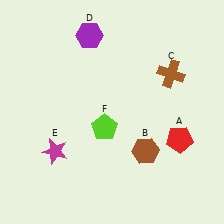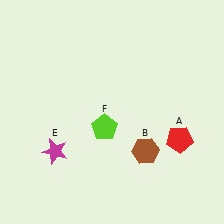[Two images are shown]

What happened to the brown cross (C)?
The brown cross (C) was removed in Image 2. It was in the top-right area of Image 1.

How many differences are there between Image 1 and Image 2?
There are 2 differences between the two images.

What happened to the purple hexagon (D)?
The purple hexagon (D) was removed in Image 2. It was in the top-left area of Image 1.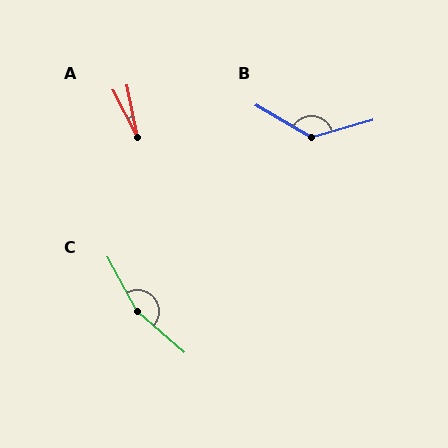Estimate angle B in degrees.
Approximately 133 degrees.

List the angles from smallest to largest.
A (16°), B (133°), C (160°).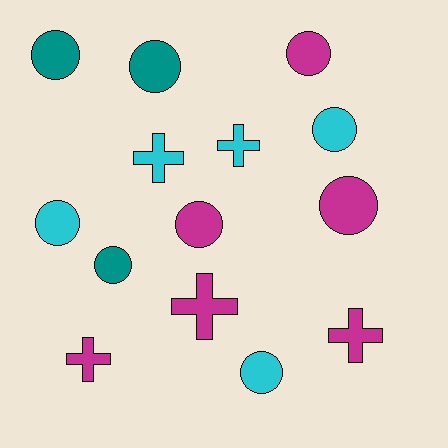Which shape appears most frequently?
Circle, with 9 objects.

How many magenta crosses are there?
There are 3 magenta crosses.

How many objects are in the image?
There are 14 objects.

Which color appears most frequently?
Magenta, with 6 objects.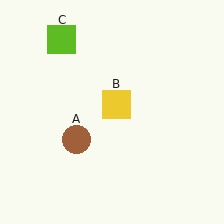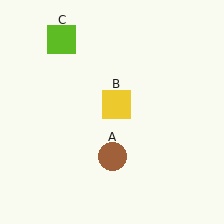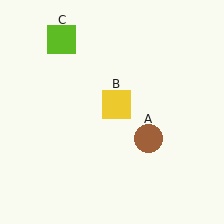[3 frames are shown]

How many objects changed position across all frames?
1 object changed position: brown circle (object A).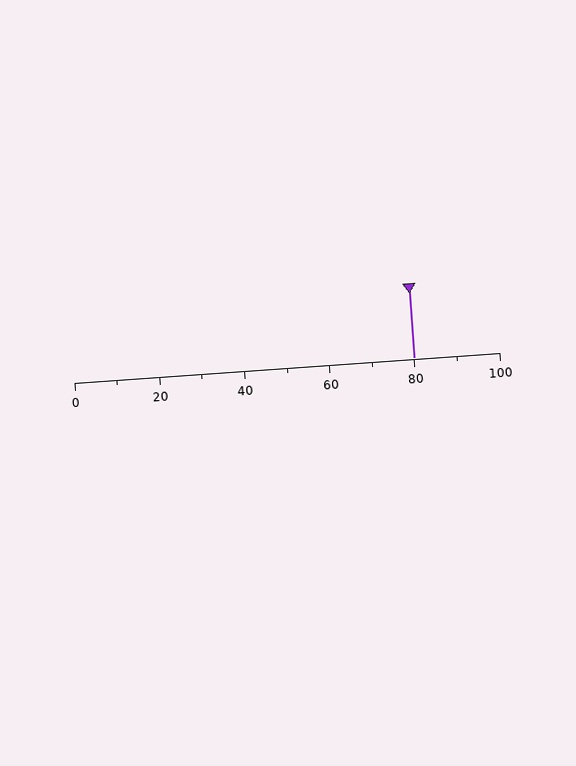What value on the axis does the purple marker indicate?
The marker indicates approximately 80.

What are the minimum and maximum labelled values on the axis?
The axis runs from 0 to 100.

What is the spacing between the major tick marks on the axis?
The major ticks are spaced 20 apart.